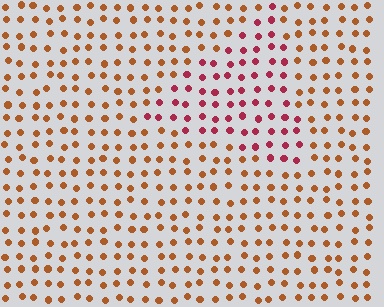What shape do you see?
I see a triangle.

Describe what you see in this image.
The image is filled with small brown elements in a uniform arrangement. A triangle-shaped region is visible where the elements are tinted to a slightly different hue, forming a subtle color boundary.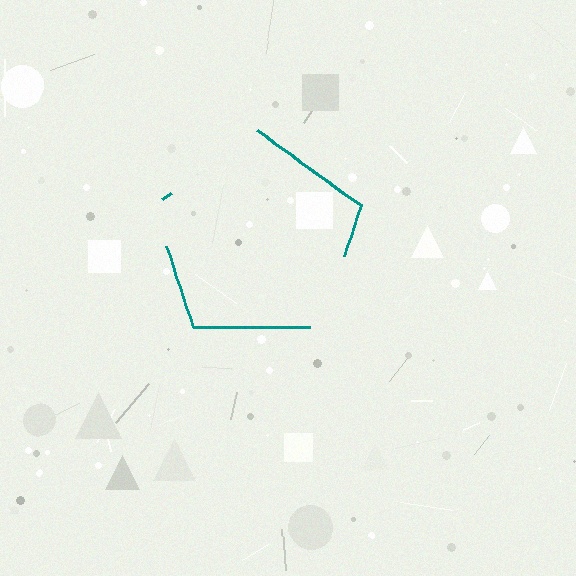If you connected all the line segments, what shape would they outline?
They would outline a pentagon.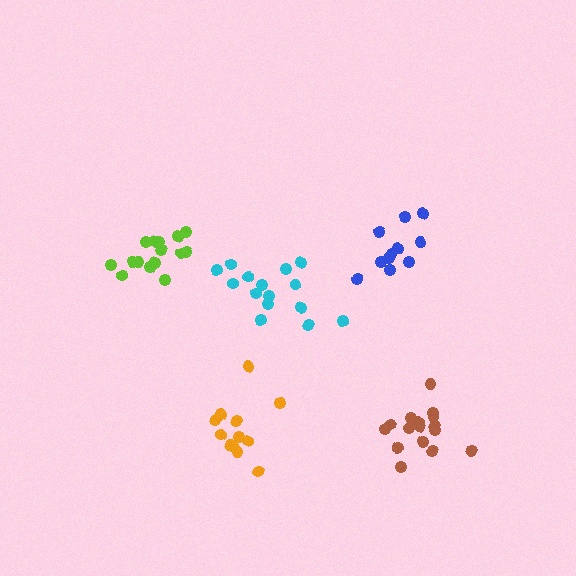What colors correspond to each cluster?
The clusters are colored: brown, lime, cyan, orange, blue.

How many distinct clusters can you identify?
There are 5 distinct clusters.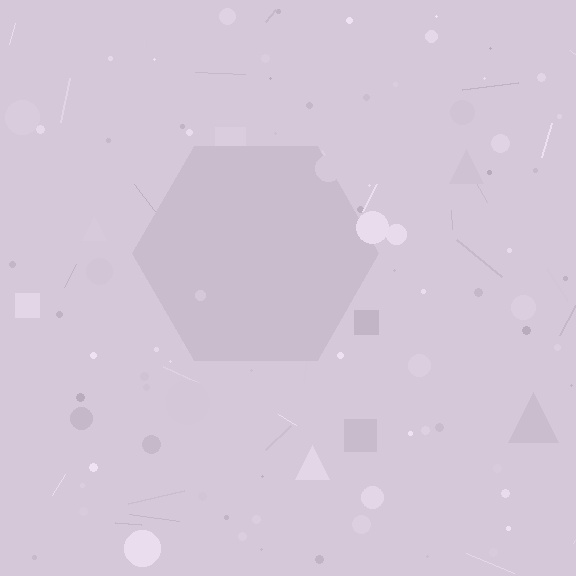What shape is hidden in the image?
A hexagon is hidden in the image.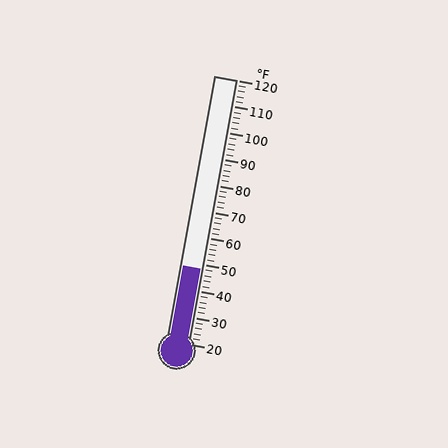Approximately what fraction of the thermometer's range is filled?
The thermometer is filled to approximately 30% of its range.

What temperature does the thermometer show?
The thermometer shows approximately 48°F.